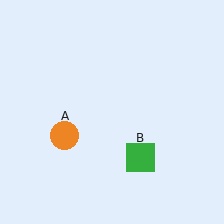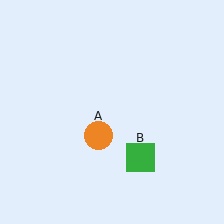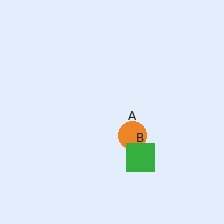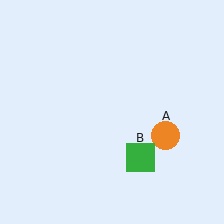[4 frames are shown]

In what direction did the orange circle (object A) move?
The orange circle (object A) moved right.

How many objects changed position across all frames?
1 object changed position: orange circle (object A).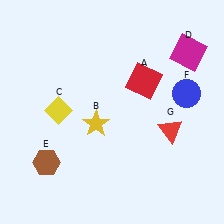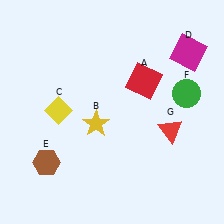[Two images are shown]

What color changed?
The circle (F) changed from blue in Image 1 to green in Image 2.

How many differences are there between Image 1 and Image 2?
There is 1 difference between the two images.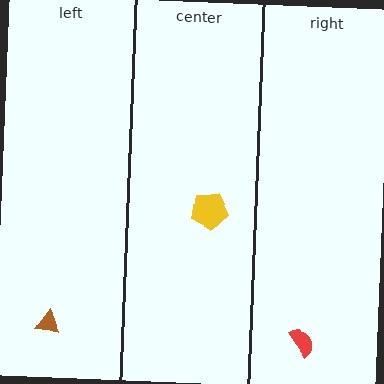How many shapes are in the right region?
1.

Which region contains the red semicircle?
The right region.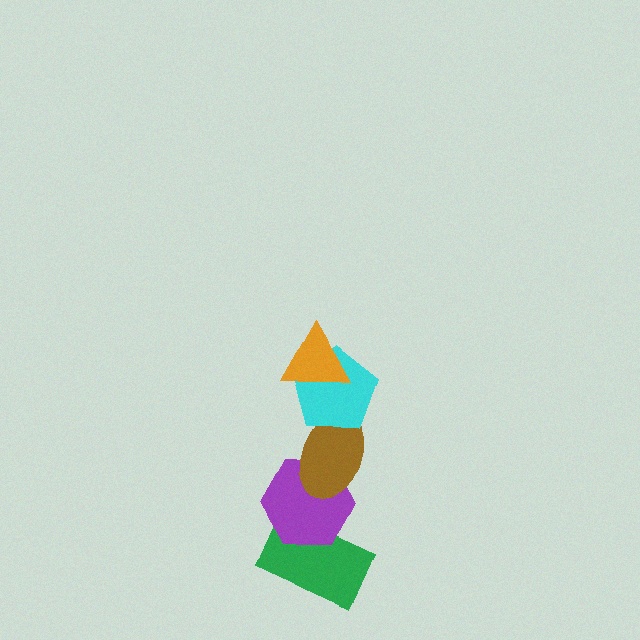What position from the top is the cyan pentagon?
The cyan pentagon is 2nd from the top.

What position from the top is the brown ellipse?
The brown ellipse is 3rd from the top.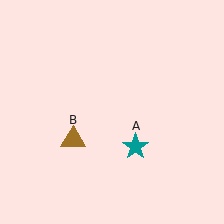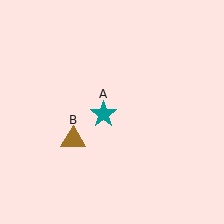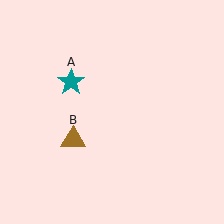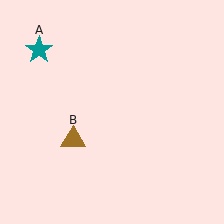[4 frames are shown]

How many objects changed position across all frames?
1 object changed position: teal star (object A).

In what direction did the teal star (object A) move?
The teal star (object A) moved up and to the left.